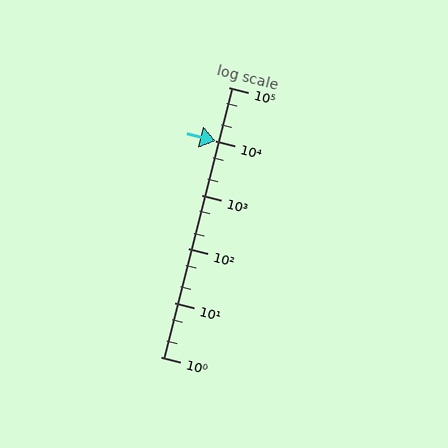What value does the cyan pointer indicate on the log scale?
The pointer indicates approximately 10000.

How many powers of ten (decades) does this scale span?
The scale spans 5 decades, from 1 to 100000.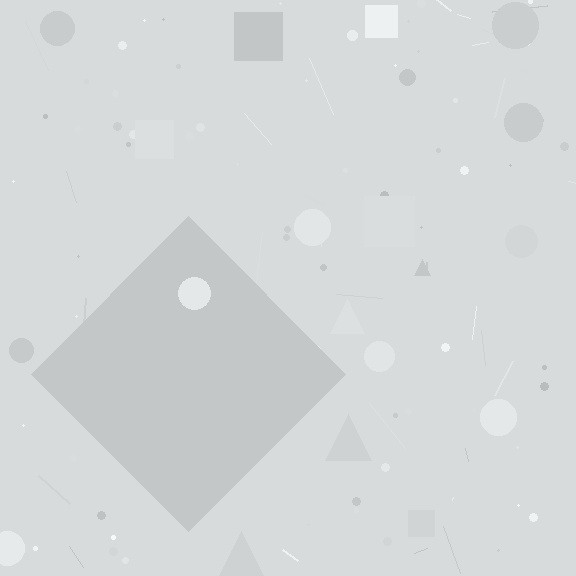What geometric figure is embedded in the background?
A diamond is embedded in the background.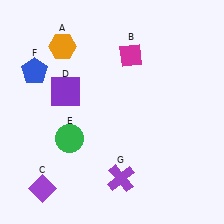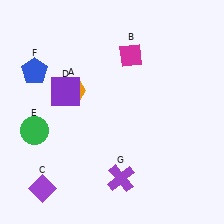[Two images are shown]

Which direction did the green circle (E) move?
The green circle (E) moved left.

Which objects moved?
The objects that moved are: the orange hexagon (A), the green circle (E).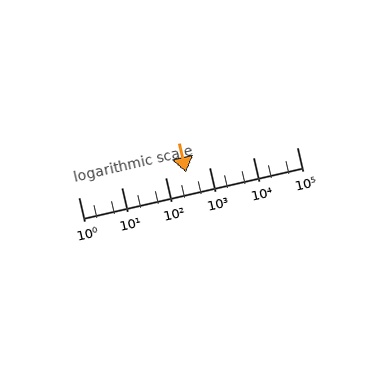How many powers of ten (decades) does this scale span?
The scale spans 5 decades, from 1 to 100000.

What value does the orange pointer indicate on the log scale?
The pointer indicates approximately 290.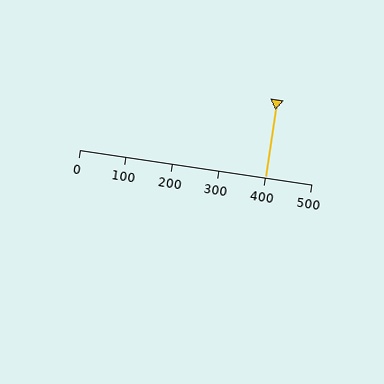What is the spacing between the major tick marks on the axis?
The major ticks are spaced 100 apart.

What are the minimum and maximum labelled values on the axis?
The axis runs from 0 to 500.